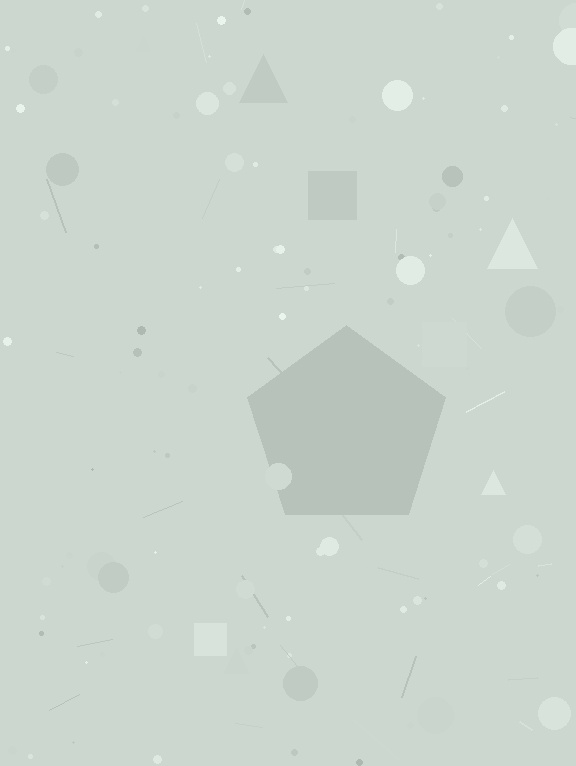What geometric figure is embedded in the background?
A pentagon is embedded in the background.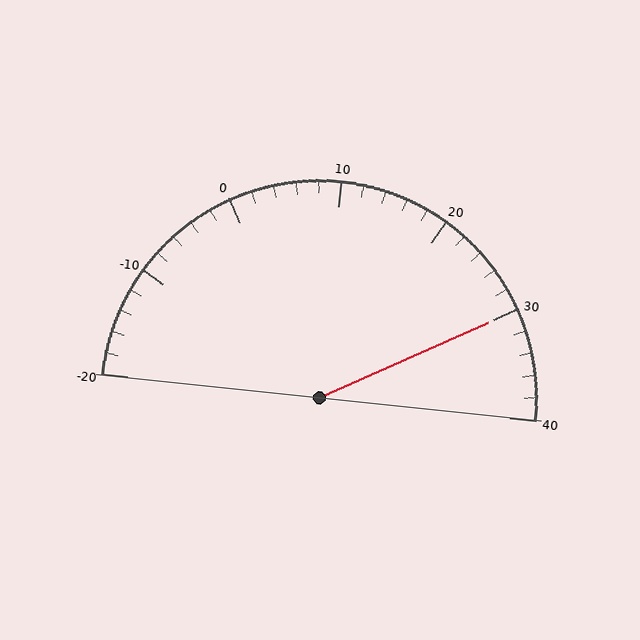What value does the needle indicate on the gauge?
The needle indicates approximately 30.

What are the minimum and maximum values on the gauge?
The gauge ranges from -20 to 40.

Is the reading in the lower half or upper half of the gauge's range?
The reading is in the upper half of the range (-20 to 40).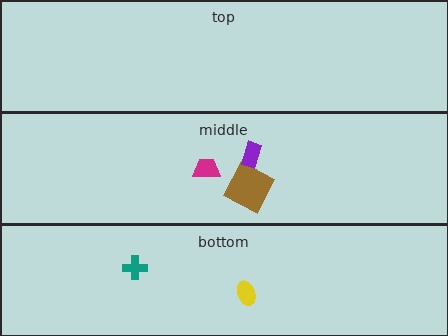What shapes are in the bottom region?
The yellow ellipse, the teal cross.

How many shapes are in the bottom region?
2.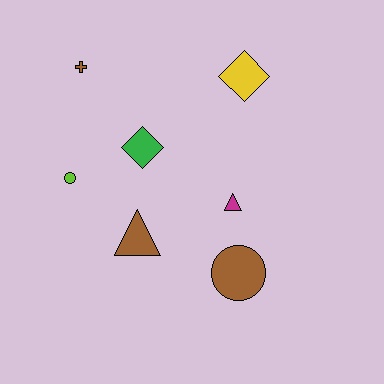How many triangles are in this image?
There are 2 triangles.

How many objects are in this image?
There are 7 objects.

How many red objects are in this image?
There are no red objects.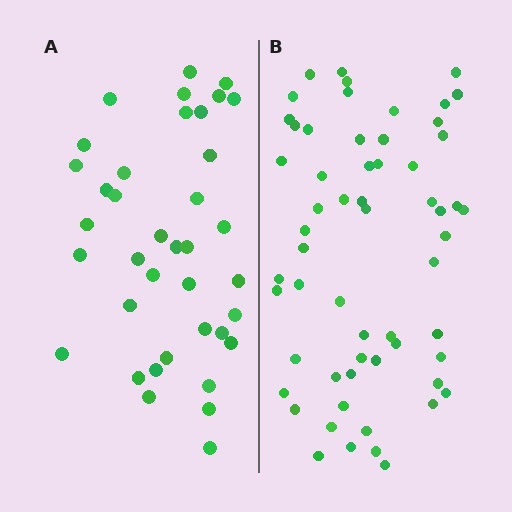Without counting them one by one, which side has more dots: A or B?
Region B (the right region) has more dots.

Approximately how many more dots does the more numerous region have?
Region B has approximately 20 more dots than region A.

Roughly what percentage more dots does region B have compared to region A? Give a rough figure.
About 55% more.